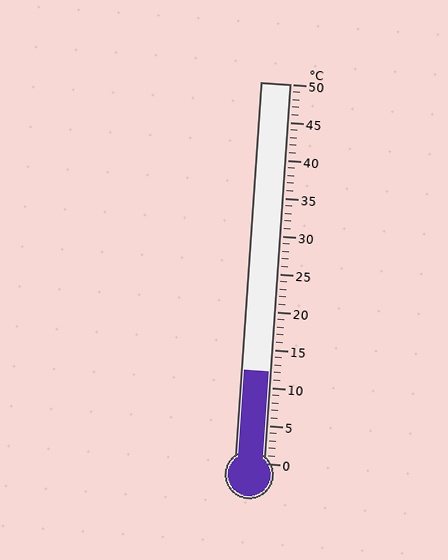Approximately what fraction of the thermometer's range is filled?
The thermometer is filled to approximately 25% of its range.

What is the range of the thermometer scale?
The thermometer scale ranges from 0°C to 50°C.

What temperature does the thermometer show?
The thermometer shows approximately 12°C.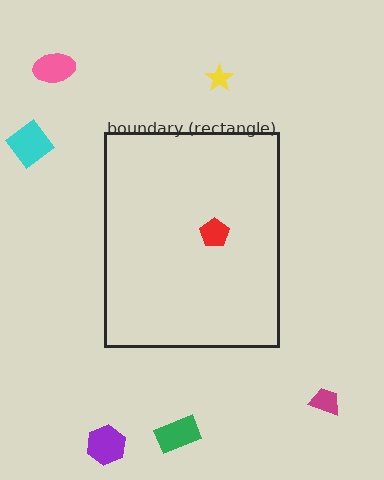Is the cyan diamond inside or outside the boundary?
Outside.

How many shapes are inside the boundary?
1 inside, 6 outside.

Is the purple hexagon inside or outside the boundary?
Outside.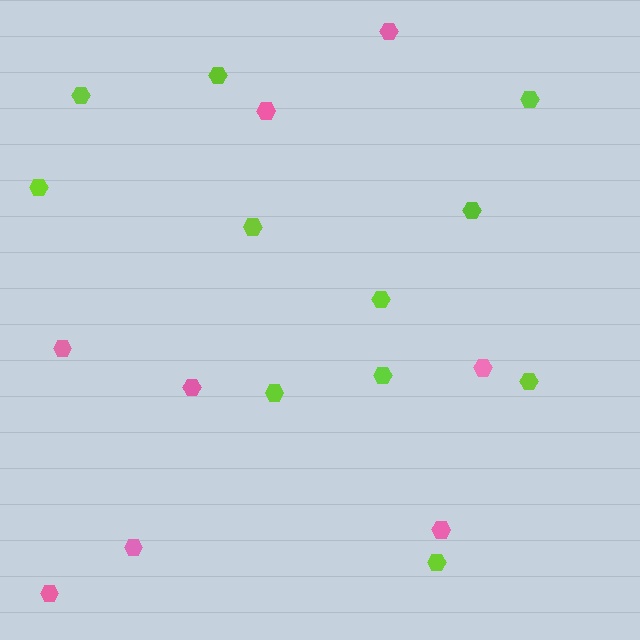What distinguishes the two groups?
There are 2 groups: one group of pink hexagons (8) and one group of lime hexagons (11).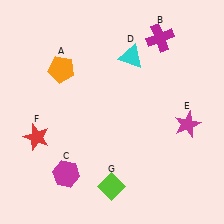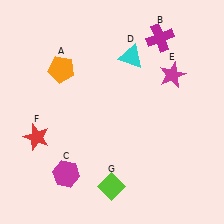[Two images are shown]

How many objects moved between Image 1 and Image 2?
1 object moved between the two images.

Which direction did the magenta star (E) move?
The magenta star (E) moved up.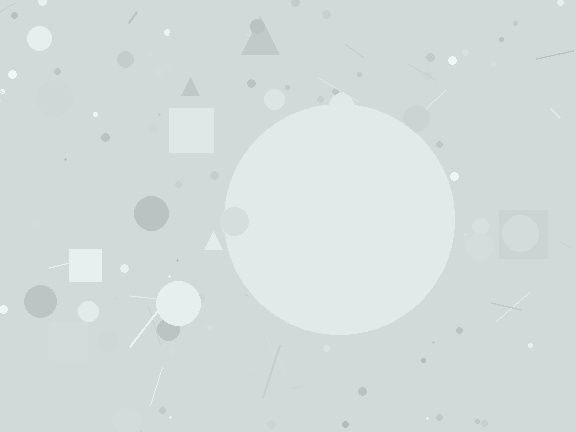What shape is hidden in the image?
A circle is hidden in the image.